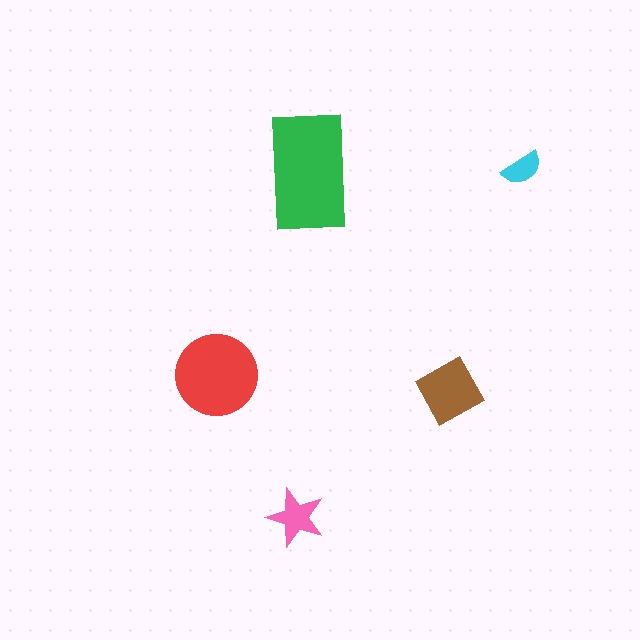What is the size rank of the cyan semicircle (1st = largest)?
5th.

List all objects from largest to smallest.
The green rectangle, the red circle, the brown diamond, the pink star, the cyan semicircle.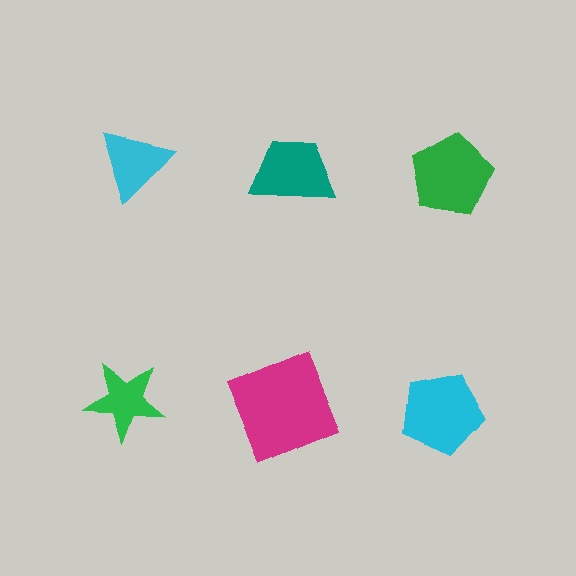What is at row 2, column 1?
A green star.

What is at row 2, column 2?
A magenta square.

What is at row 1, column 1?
A cyan triangle.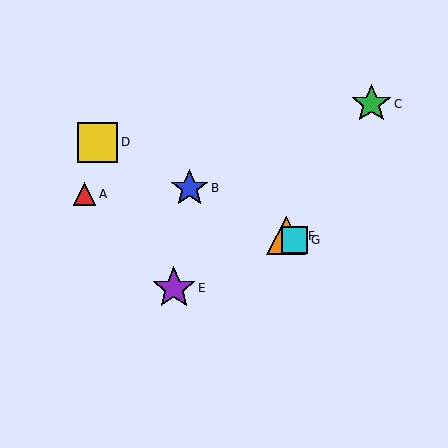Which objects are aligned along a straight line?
Objects B, D, F, G are aligned along a straight line.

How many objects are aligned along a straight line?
4 objects (B, D, F, G) are aligned along a straight line.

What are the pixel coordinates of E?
Object E is at (174, 288).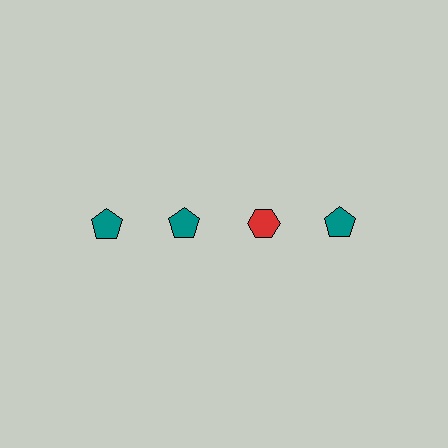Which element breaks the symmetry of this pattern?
The red hexagon in the top row, center column breaks the symmetry. All other shapes are teal pentagons.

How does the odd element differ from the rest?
It differs in both color (red instead of teal) and shape (hexagon instead of pentagon).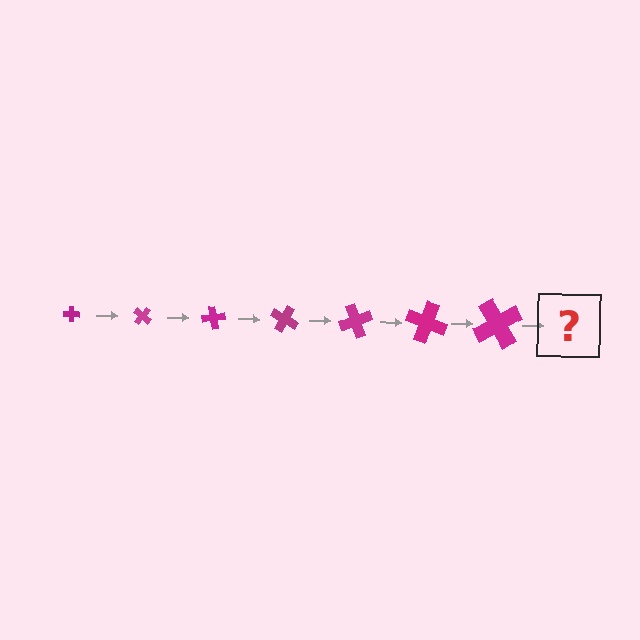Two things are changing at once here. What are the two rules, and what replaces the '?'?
The two rules are that the cross grows larger each step and it rotates 40 degrees each step. The '?' should be a cross, larger than the previous one and rotated 280 degrees from the start.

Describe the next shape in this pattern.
It should be a cross, larger than the previous one and rotated 280 degrees from the start.